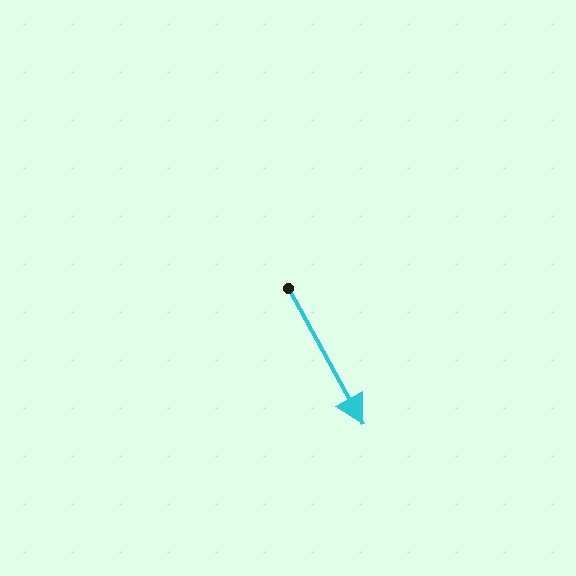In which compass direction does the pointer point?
Southeast.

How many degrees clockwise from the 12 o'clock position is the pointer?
Approximately 151 degrees.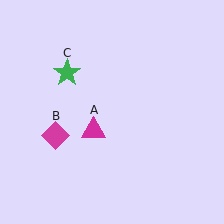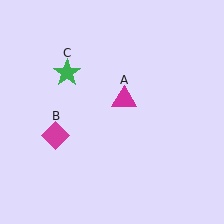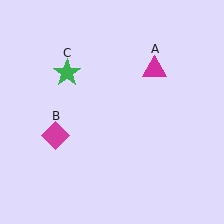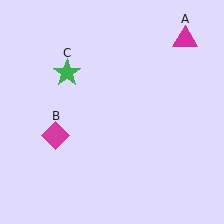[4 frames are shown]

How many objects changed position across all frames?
1 object changed position: magenta triangle (object A).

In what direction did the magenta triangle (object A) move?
The magenta triangle (object A) moved up and to the right.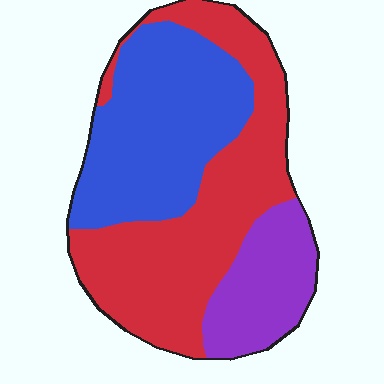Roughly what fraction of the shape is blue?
Blue takes up between a quarter and a half of the shape.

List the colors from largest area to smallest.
From largest to smallest: red, blue, purple.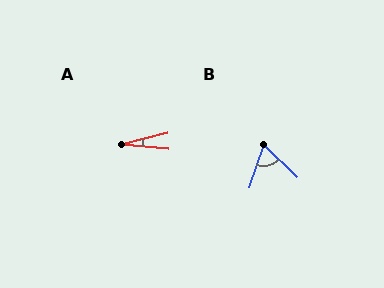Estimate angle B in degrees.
Approximately 64 degrees.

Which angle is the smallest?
A, at approximately 19 degrees.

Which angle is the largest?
B, at approximately 64 degrees.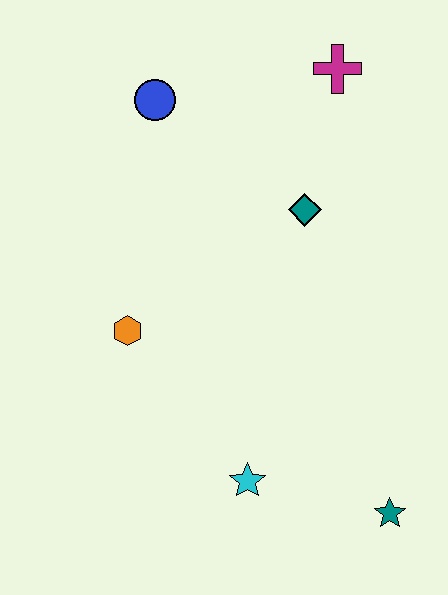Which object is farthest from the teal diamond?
The teal star is farthest from the teal diamond.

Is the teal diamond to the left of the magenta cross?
Yes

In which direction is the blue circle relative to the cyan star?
The blue circle is above the cyan star.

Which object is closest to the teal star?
The cyan star is closest to the teal star.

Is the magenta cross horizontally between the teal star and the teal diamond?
Yes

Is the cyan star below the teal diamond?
Yes